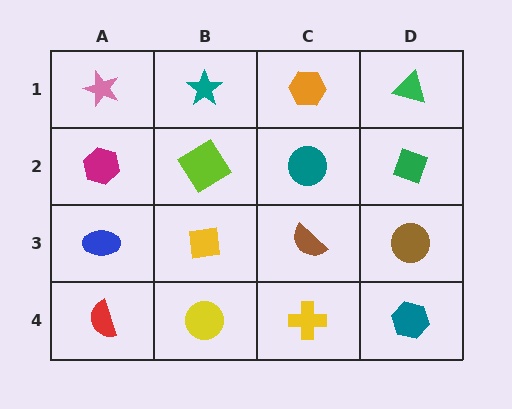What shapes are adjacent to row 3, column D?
A green diamond (row 2, column D), a teal hexagon (row 4, column D), a brown semicircle (row 3, column C).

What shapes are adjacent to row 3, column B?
A lime diamond (row 2, column B), a yellow circle (row 4, column B), a blue ellipse (row 3, column A), a brown semicircle (row 3, column C).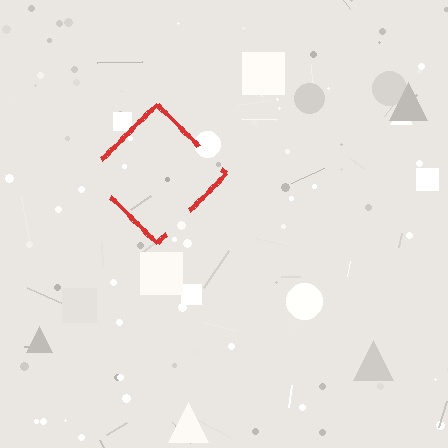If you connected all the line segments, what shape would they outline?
They would outline a diamond.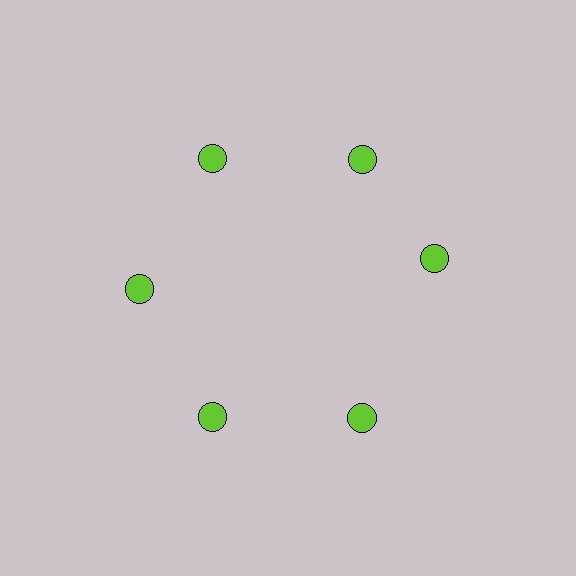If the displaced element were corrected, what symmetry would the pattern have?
It would have 6-fold rotational symmetry — the pattern would map onto itself every 60 degrees.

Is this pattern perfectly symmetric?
No. The 6 lime circles are arranged in a ring, but one element near the 3 o'clock position is rotated out of alignment along the ring, breaking the 6-fold rotational symmetry.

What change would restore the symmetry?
The symmetry would be restored by rotating it back into even spacing with its neighbors so that all 6 circles sit at equal angles and equal distance from the center.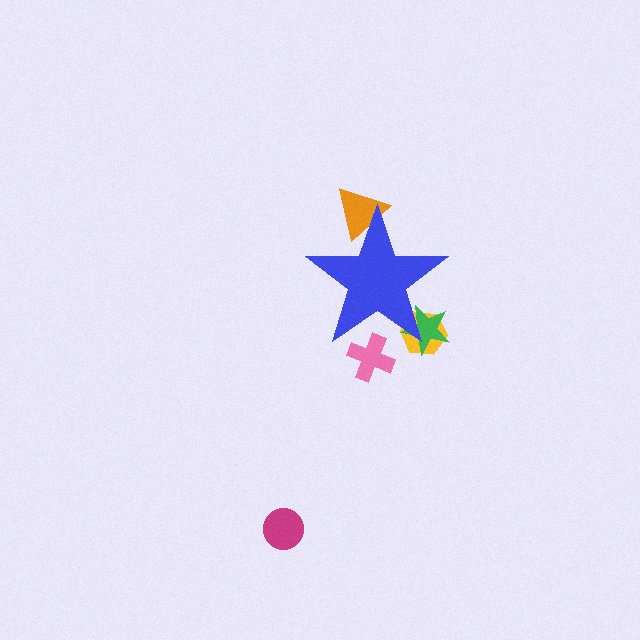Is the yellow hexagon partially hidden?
Yes, the yellow hexagon is partially hidden behind the blue star.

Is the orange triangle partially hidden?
Yes, the orange triangle is partially hidden behind the blue star.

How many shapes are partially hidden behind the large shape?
4 shapes are partially hidden.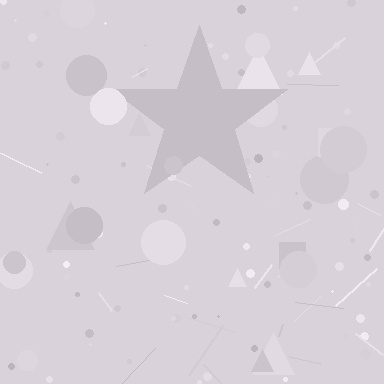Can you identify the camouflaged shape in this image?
The camouflaged shape is a star.